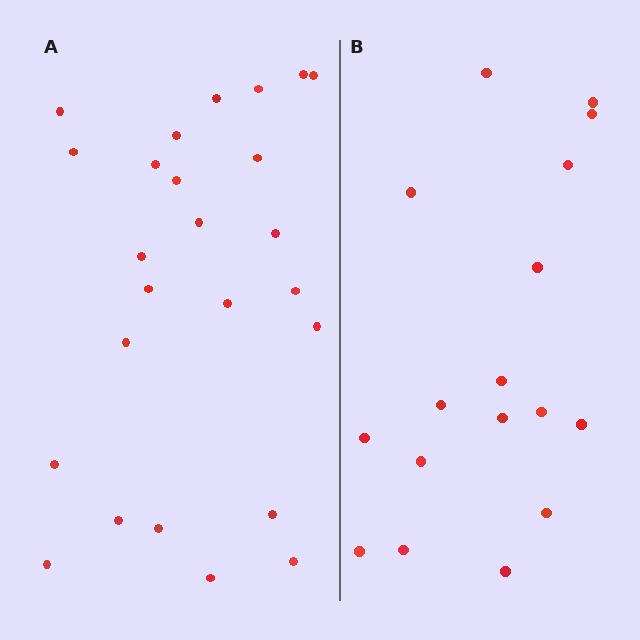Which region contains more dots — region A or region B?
Region A (the left region) has more dots.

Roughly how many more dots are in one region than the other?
Region A has roughly 8 or so more dots than region B.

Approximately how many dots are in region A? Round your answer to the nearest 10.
About 20 dots. (The exact count is 25, which rounds to 20.)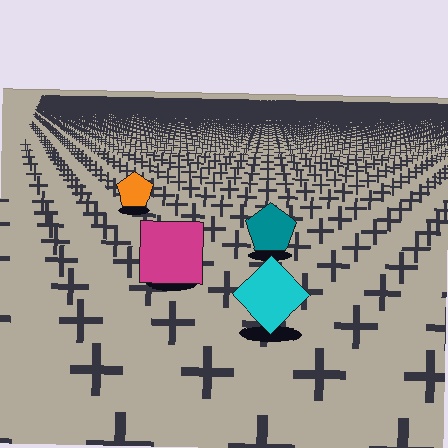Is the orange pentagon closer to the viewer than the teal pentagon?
No. The teal pentagon is closer — you can tell from the texture gradient: the ground texture is coarser near it.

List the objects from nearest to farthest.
From nearest to farthest: the cyan diamond, the magenta square, the teal pentagon, the orange pentagon.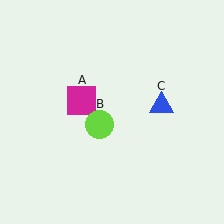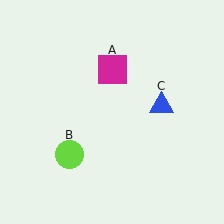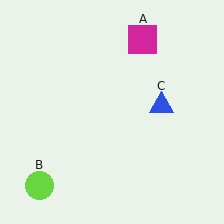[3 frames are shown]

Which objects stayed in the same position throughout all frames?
Blue triangle (object C) remained stationary.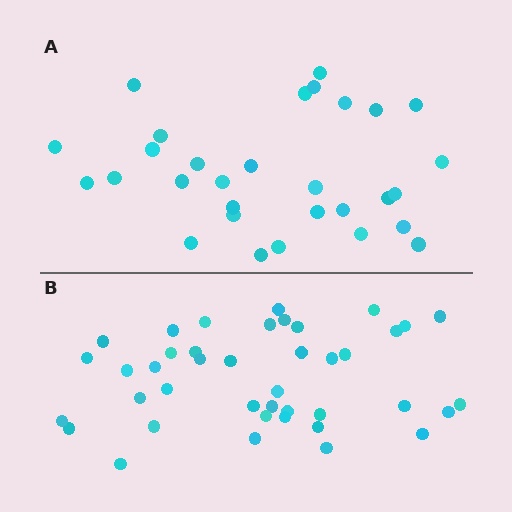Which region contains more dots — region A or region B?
Region B (the bottom region) has more dots.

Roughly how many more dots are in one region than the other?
Region B has roughly 12 or so more dots than region A.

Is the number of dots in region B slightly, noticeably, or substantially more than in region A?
Region B has noticeably more, but not dramatically so. The ratio is roughly 1.4 to 1.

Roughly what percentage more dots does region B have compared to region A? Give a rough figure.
About 35% more.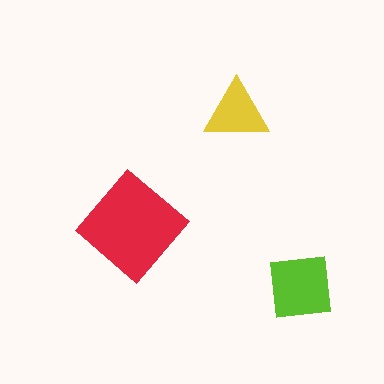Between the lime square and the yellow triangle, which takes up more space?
The lime square.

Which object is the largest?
The red diamond.